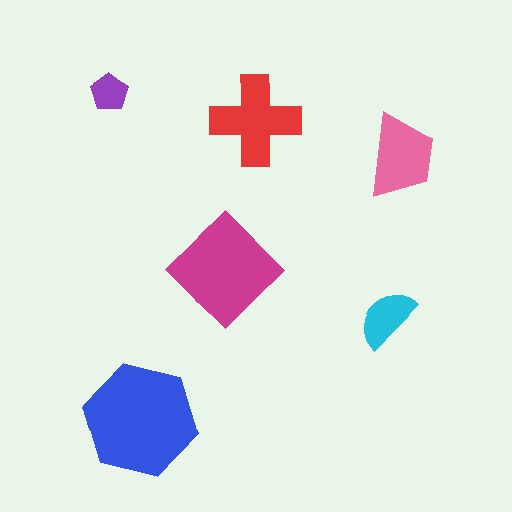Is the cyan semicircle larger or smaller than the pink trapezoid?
Smaller.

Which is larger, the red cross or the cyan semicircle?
The red cross.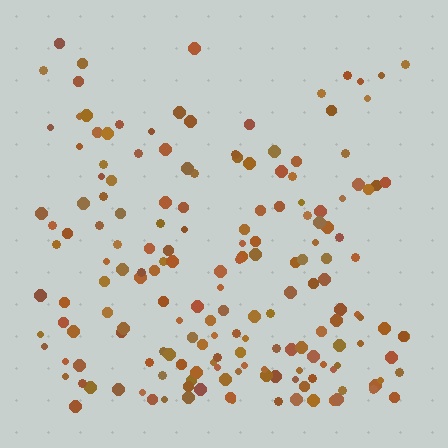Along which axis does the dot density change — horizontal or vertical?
Vertical.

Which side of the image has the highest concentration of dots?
The bottom.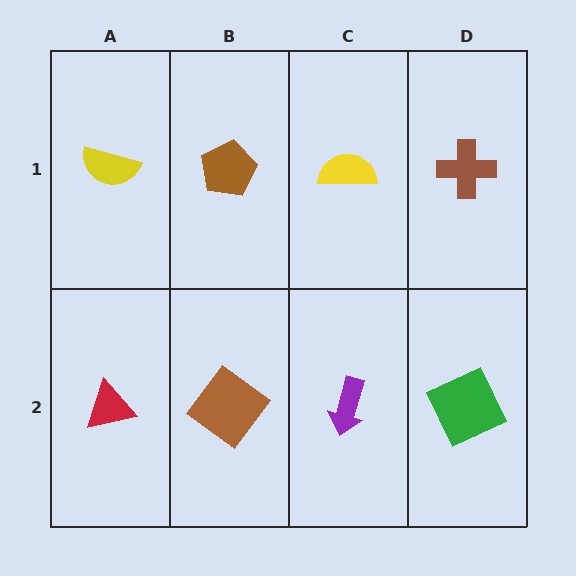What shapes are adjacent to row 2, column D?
A brown cross (row 1, column D), a purple arrow (row 2, column C).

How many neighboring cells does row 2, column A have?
2.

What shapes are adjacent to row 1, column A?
A red triangle (row 2, column A), a brown pentagon (row 1, column B).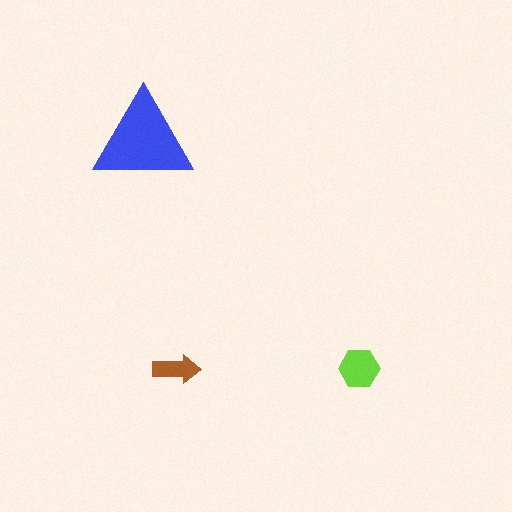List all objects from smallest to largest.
The brown arrow, the lime hexagon, the blue triangle.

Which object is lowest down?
The brown arrow is bottommost.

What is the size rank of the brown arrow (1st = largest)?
3rd.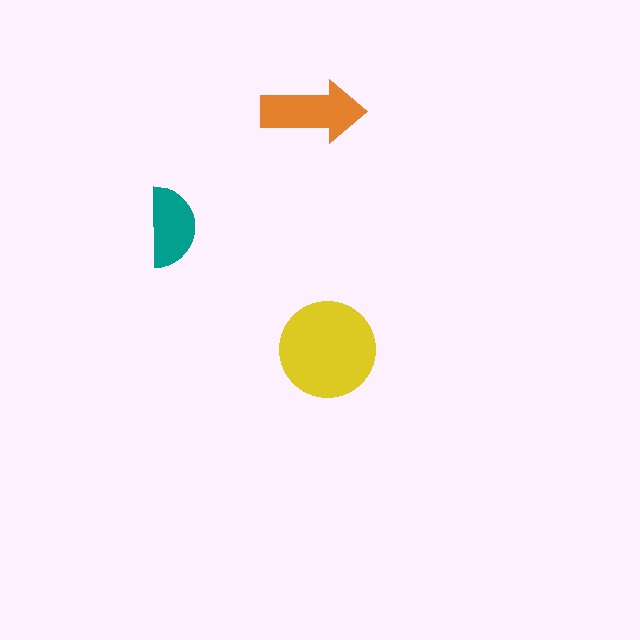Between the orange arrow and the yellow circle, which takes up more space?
The yellow circle.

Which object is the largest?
The yellow circle.